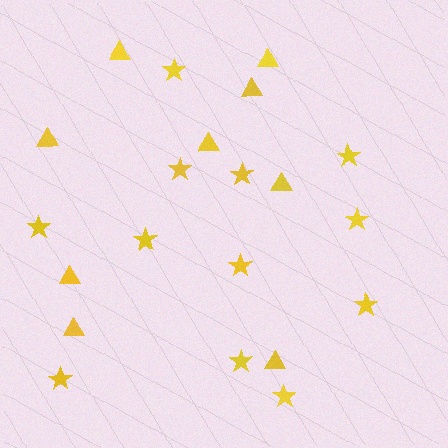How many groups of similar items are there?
There are 2 groups: one group of stars (12) and one group of triangles (9).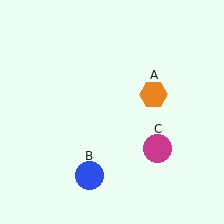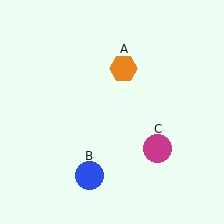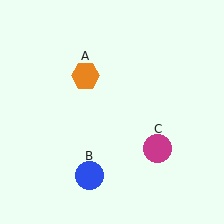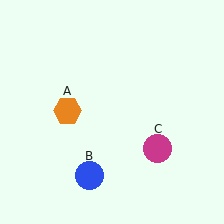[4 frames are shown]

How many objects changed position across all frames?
1 object changed position: orange hexagon (object A).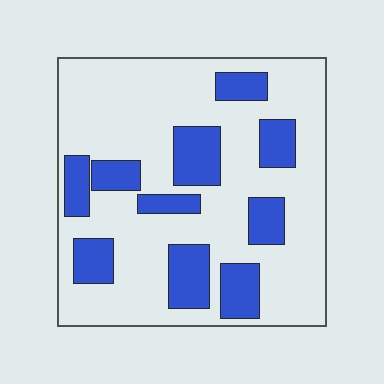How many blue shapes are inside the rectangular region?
10.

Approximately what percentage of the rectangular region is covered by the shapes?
Approximately 25%.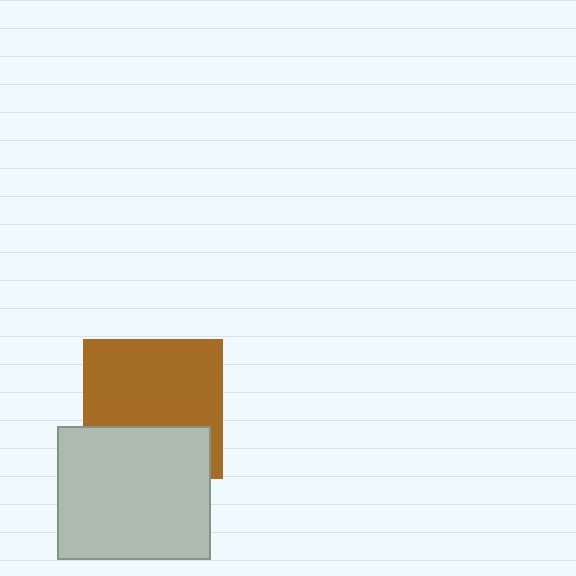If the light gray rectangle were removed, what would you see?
You would see the complete brown square.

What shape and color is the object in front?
The object in front is a light gray rectangle.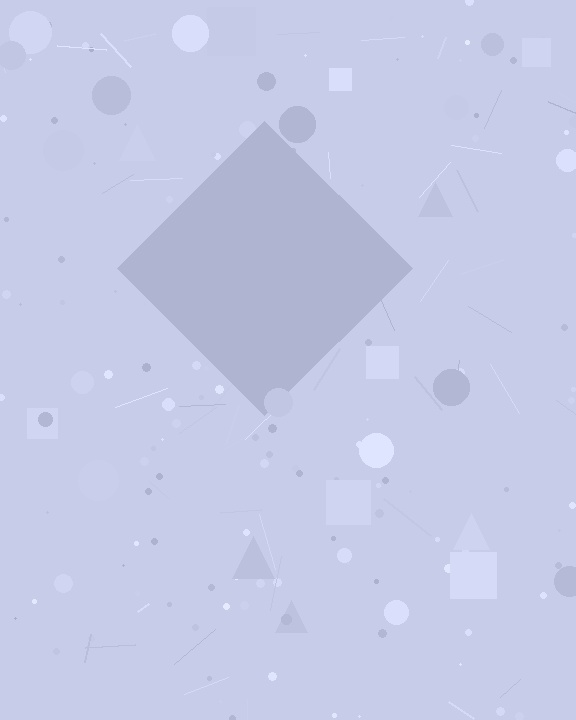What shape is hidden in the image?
A diamond is hidden in the image.